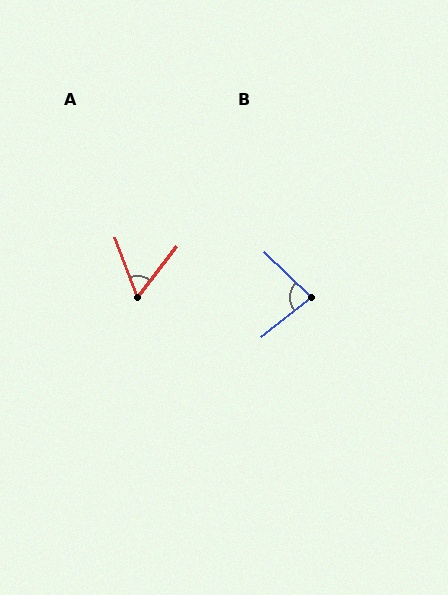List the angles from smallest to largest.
A (58°), B (82°).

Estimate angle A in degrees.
Approximately 58 degrees.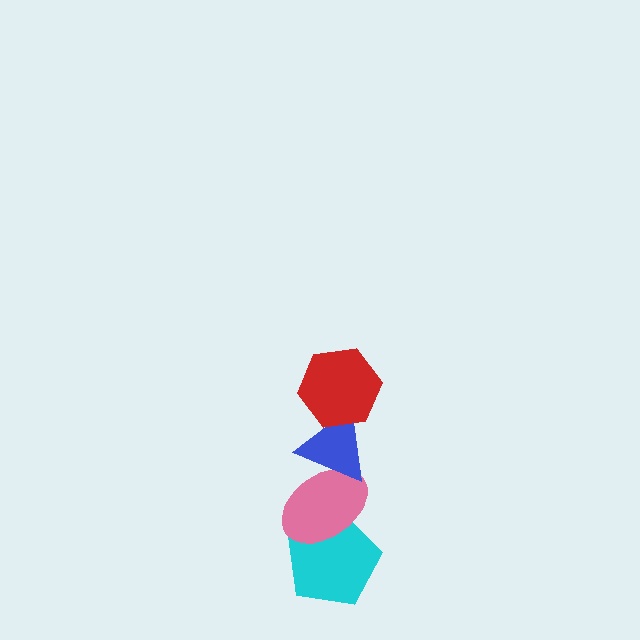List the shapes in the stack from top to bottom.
From top to bottom: the red hexagon, the blue triangle, the pink ellipse, the cyan pentagon.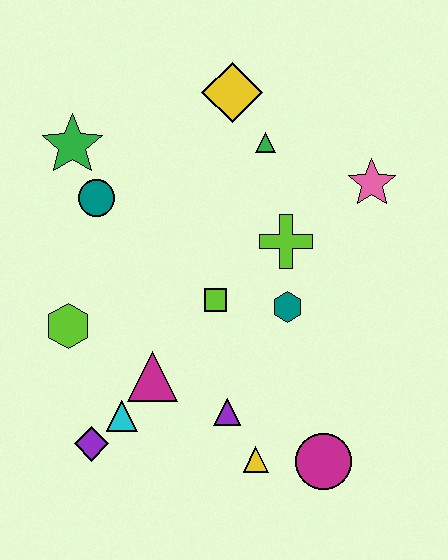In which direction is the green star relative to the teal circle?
The green star is above the teal circle.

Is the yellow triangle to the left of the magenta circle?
Yes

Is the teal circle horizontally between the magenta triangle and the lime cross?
No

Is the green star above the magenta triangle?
Yes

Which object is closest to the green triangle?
The yellow diamond is closest to the green triangle.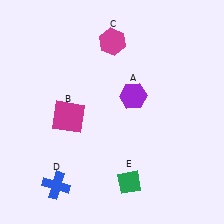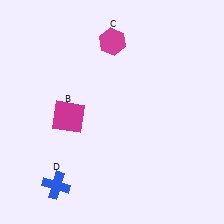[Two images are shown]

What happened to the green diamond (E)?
The green diamond (E) was removed in Image 2. It was in the bottom-right area of Image 1.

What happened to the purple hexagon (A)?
The purple hexagon (A) was removed in Image 2. It was in the top-right area of Image 1.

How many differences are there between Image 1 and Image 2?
There are 2 differences between the two images.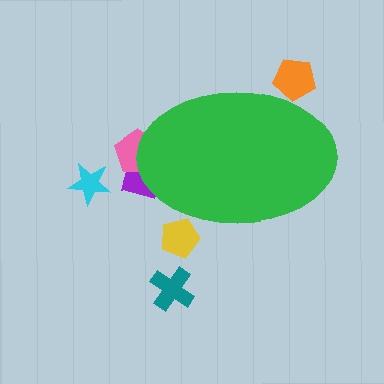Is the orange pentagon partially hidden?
Yes, the orange pentagon is partially hidden behind the green ellipse.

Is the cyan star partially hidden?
No, the cyan star is fully visible.